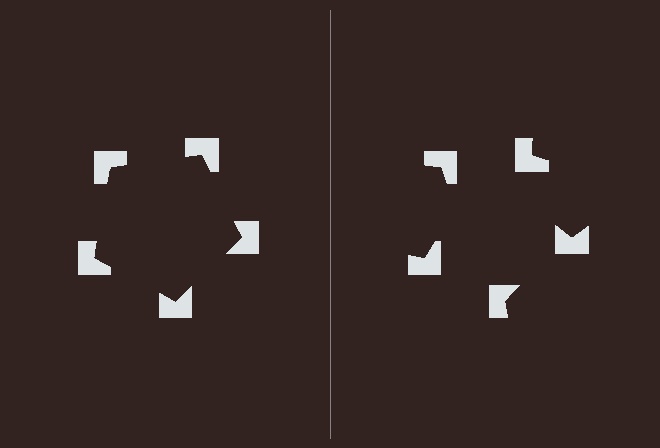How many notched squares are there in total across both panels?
10 — 5 on each side.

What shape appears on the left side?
An illusory pentagon.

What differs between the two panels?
The notched squares are positioned identically on both sides; only the wedge orientations differ. On the left they align to a pentagon; on the right they are misaligned.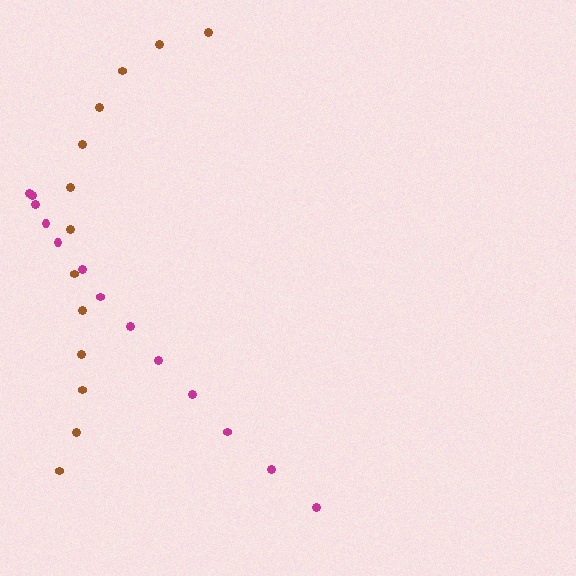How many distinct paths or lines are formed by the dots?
There are 2 distinct paths.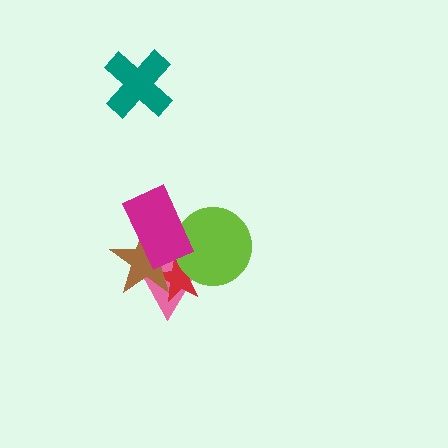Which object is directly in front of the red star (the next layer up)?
The lime circle is directly in front of the red star.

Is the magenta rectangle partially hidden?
No, no other shape covers it.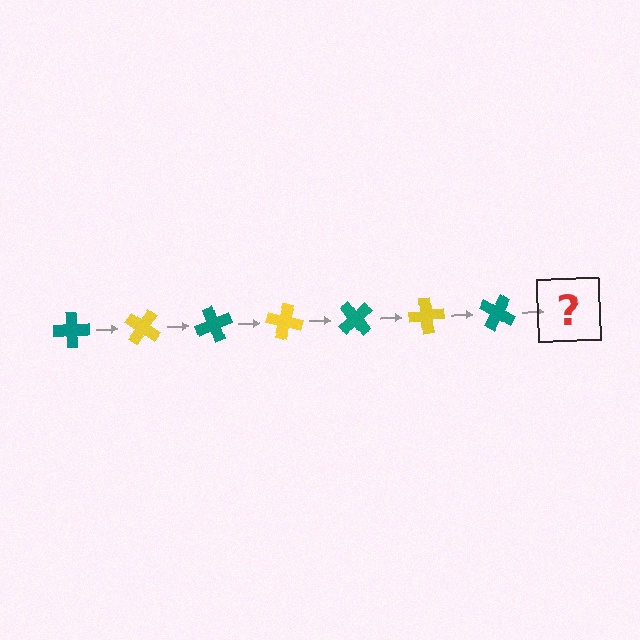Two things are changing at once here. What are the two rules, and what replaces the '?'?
The two rules are that it rotates 35 degrees each step and the color cycles through teal and yellow. The '?' should be a yellow cross, rotated 245 degrees from the start.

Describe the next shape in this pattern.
It should be a yellow cross, rotated 245 degrees from the start.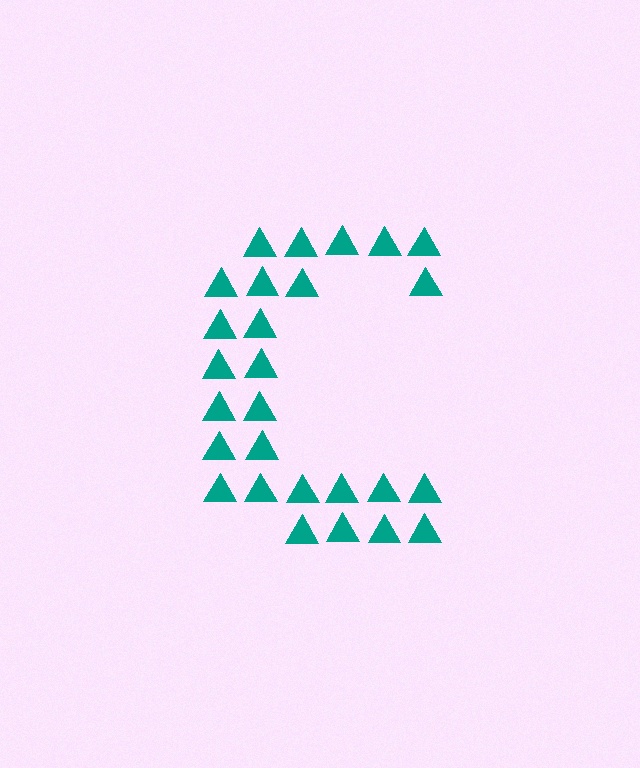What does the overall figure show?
The overall figure shows the letter C.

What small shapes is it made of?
It is made of small triangles.